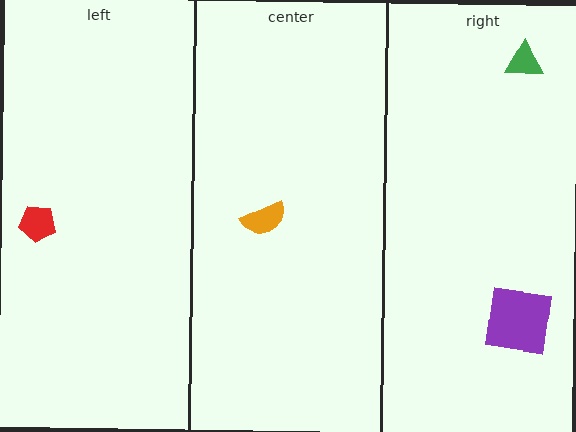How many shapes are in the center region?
1.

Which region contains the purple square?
The right region.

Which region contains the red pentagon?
The left region.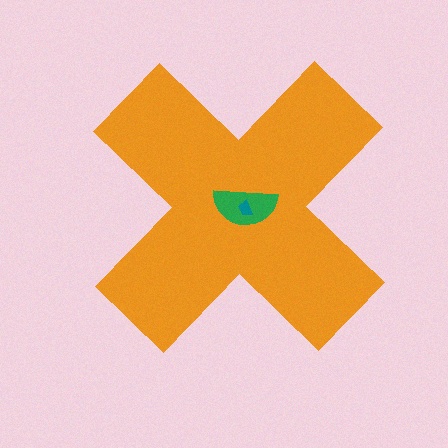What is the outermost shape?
The orange cross.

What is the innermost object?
The teal trapezoid.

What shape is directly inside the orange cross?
The green semicircle.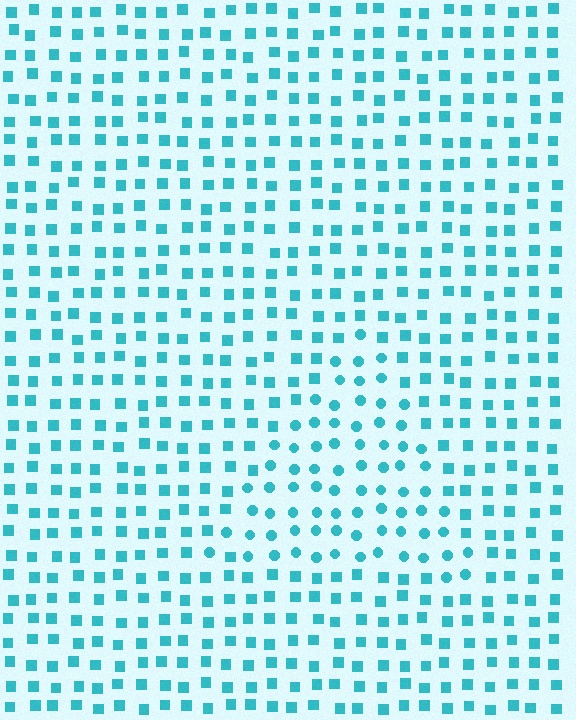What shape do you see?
I see a triangle.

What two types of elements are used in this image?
The image uses circles inside the triangle region and squares outside it.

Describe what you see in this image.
The image is filled with small cyan elements arranged in a uniform grid. A triangle-shaped region contains circles, while the surrounding area contains squares. The boundary is defined purely by the change in element shape.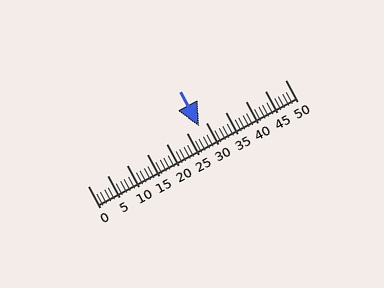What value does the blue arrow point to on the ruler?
The blue arrow points to approximately 28.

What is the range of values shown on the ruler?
The ruler shows values from 0 to 50.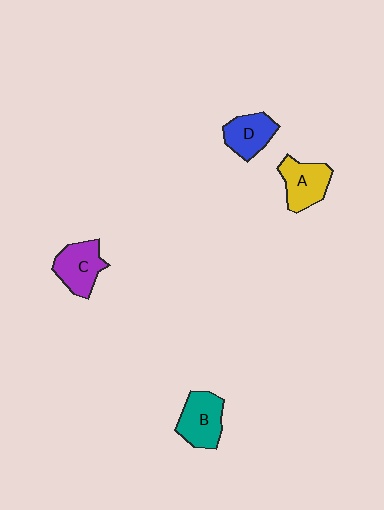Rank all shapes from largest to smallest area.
From largest to smallest: B (teal), C (purple), A (yellow), D (blue).